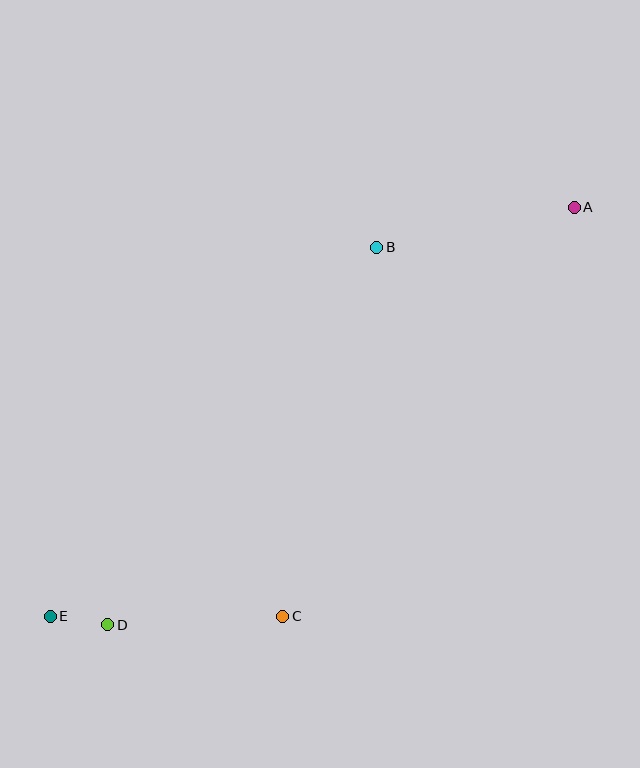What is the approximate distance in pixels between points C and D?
The distance between C and D is approximately 175 pixels.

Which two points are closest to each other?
Points D and E are closest to each other.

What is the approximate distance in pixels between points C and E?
The distance between C and E is approximately 233 pixels.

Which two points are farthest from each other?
Points A and E are farthest from each other.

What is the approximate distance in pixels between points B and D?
The distance between B and D is approximately 464 pixels.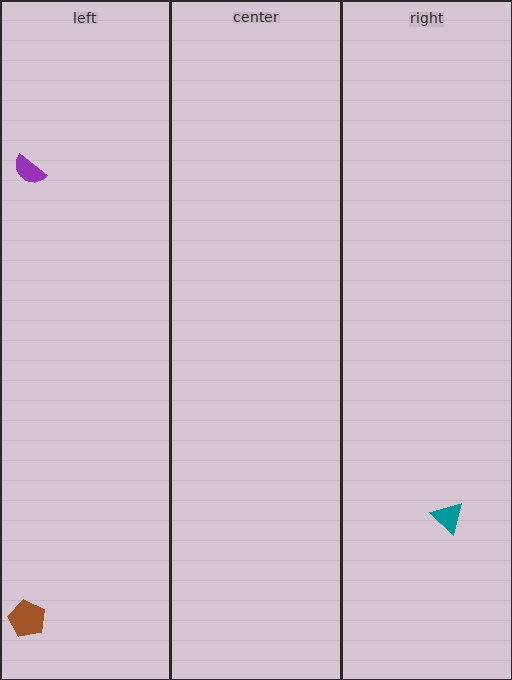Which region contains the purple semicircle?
The left region.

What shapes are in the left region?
The brown pentagon, the purple semicircle.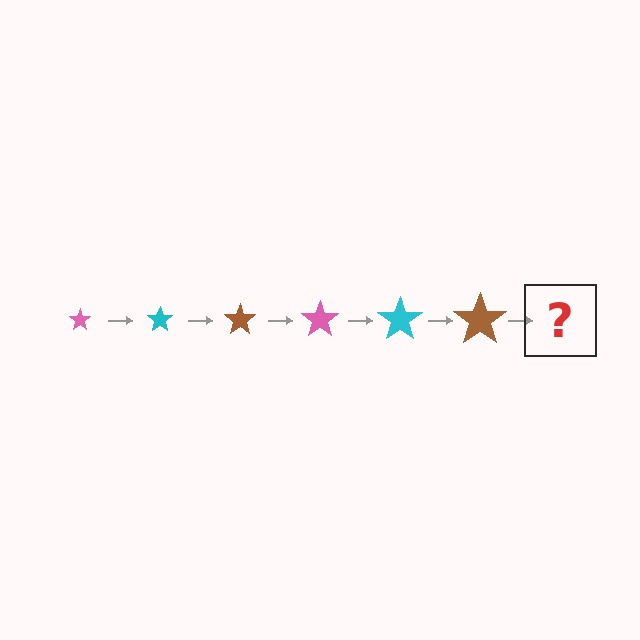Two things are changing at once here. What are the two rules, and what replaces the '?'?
The two rules are that the star grows larger each step and the color cycles through pink, cyan, and brown. The '?' should be a pink star, larger than the previous one.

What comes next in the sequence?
The next element should be a pink star, larger than the previous one.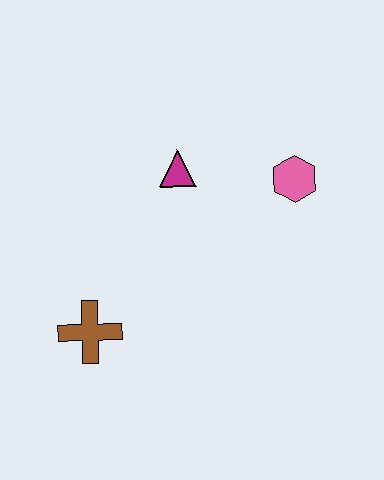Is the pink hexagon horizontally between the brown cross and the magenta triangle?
No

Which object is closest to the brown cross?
The magenta triangle is closest to the brown cross.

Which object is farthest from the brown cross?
The pink hexagon is farthest from the brown cross.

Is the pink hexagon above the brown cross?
Yes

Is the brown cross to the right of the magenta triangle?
No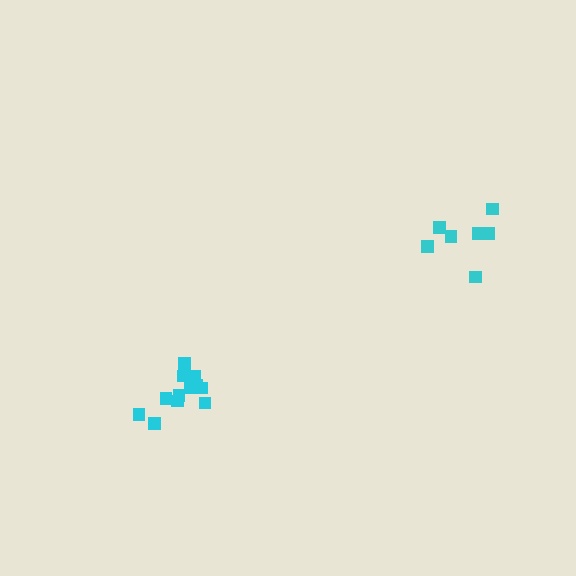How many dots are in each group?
Group 1: 12 dots, Group 2: 8 dots (20 total).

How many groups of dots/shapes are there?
There are 2 groups.